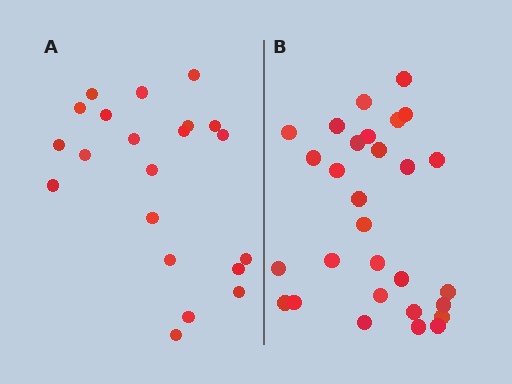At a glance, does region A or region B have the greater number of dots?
Region B (the right region) has more dots.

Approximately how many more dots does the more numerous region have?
Region B has roughly 8 or so more dots than region A.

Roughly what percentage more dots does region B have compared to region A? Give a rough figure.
About 40% more.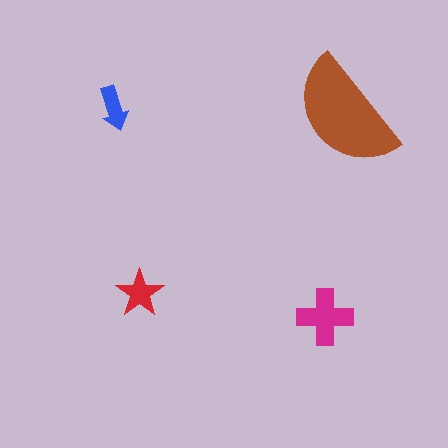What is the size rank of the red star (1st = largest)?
3rd.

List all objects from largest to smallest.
The brown semicircle, the magenta cross, the red star, the blue arrow.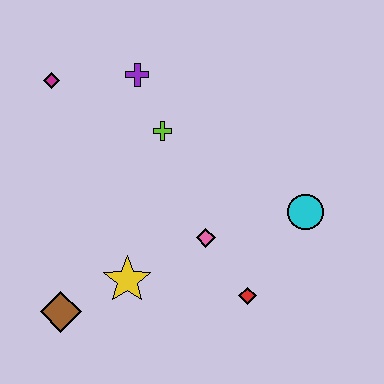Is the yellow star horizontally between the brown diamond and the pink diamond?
Yes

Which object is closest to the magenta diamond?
The purple cross is closest to the magenta diamond.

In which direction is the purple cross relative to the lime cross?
The purple cross is above the lime cross.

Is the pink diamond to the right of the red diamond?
No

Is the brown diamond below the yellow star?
Yes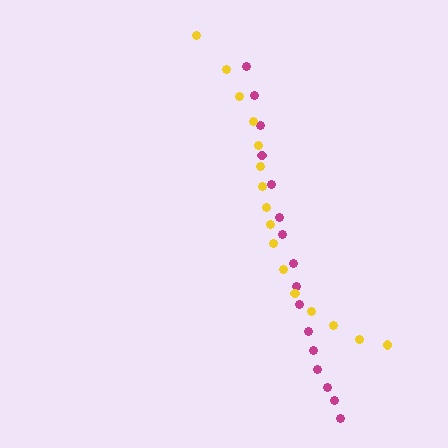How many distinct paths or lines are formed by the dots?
There are 2 distinct paths.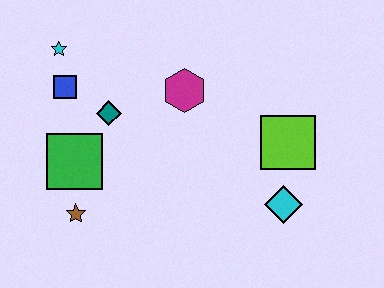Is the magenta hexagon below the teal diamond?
No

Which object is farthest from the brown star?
The lime square is farthest from the brown star.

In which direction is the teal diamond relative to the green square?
The teal diamond is above the green square.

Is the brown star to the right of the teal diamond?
No